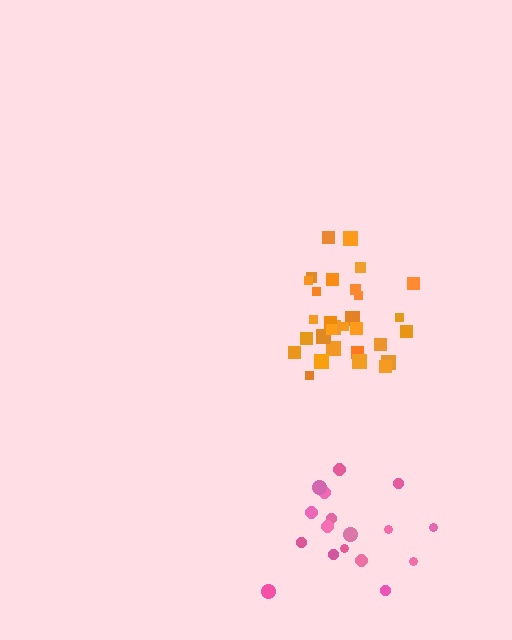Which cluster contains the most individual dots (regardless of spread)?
Orange (30).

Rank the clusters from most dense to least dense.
orange, pink.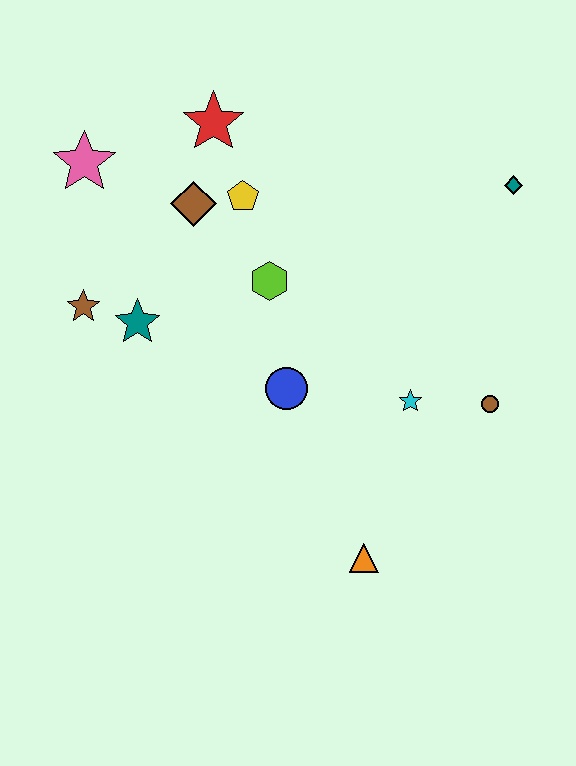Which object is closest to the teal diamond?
The brown circle is closest to the teal diamond.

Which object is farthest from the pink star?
The orange triangle is farthest from the pink star.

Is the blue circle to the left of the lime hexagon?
No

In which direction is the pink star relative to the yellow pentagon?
The pink star is to the left of the yellow pentagon.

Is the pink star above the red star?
No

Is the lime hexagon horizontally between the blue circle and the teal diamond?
No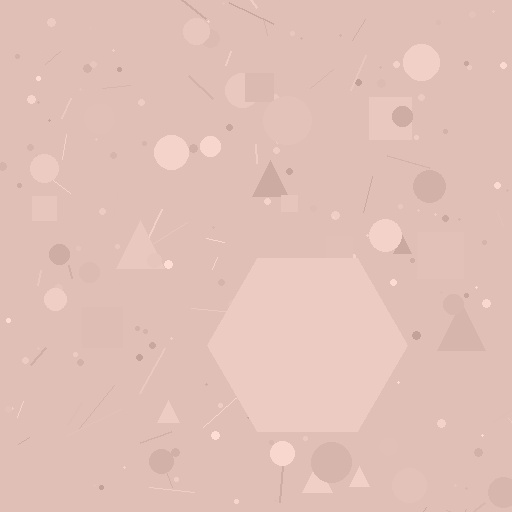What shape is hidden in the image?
A hexagon is hidden in the image.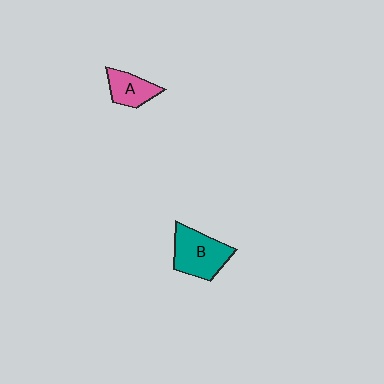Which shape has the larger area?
Shape B (teal).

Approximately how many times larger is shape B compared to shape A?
Approximately 1.6 times.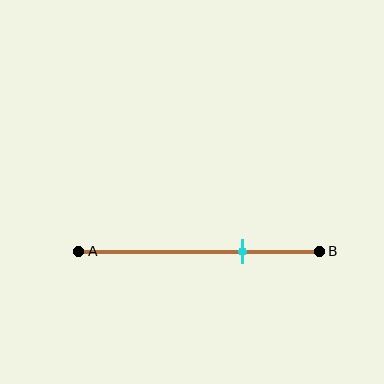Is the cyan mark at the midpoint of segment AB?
No, the mark is at about 70% from A, not at the 50% midpoint.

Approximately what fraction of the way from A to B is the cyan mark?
The cyan mark is approximately 70% of the way from A to B.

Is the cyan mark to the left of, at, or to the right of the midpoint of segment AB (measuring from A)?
The cyan mark is to the right of the midpoint of segment AB.